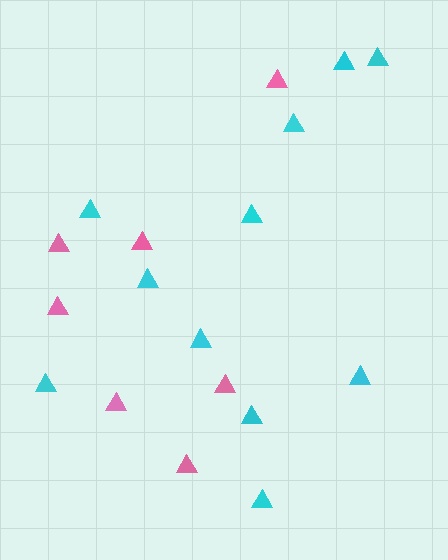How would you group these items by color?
There are 2 groups: one group of cyan triangles (11) and one group of pink triangles (7).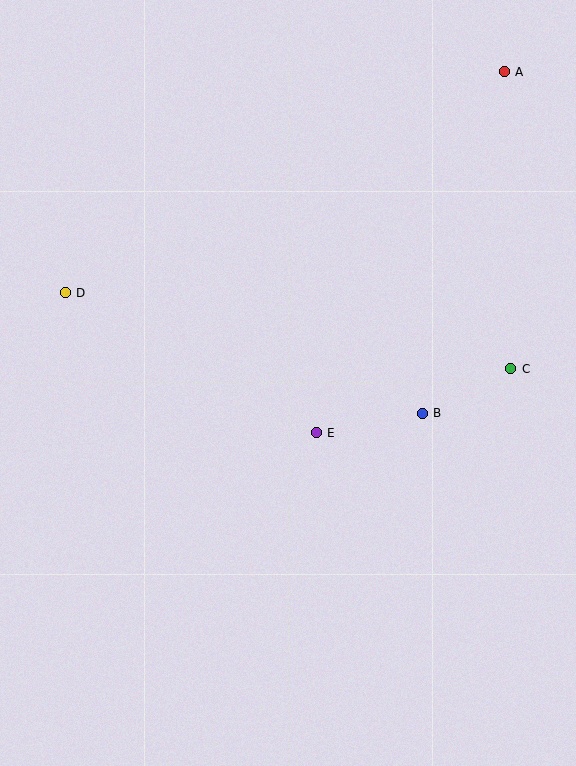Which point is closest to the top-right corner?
Point A is closest to the top-right corner.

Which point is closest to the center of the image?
Point E at (316, 433) is closest to the center.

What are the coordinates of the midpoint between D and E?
The midpoint between D and E is at (191, 363).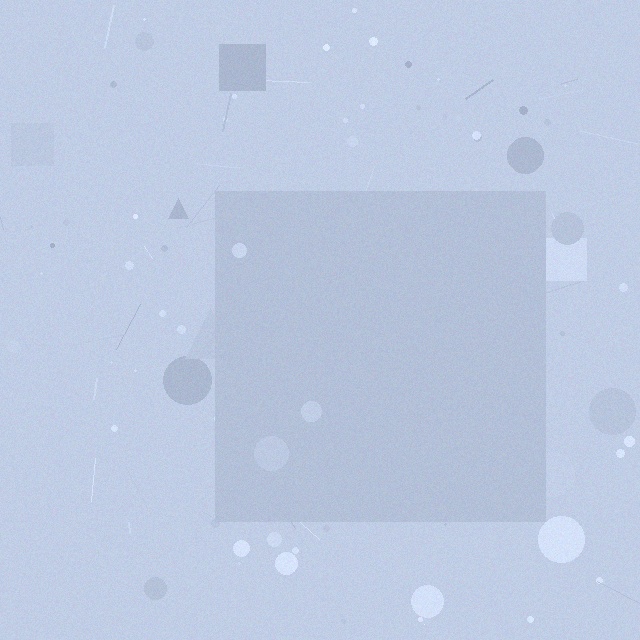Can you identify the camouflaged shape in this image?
The camouflaged shape is a square.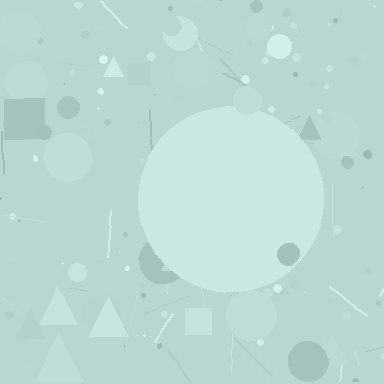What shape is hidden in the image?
A circle is hidden in the image.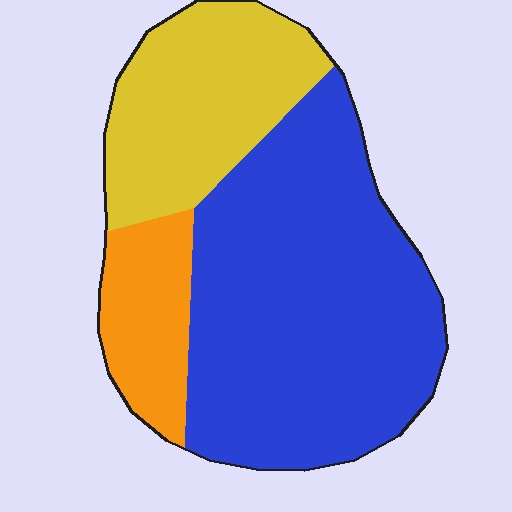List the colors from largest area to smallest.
From largest to smallest: blue, yellow, orange.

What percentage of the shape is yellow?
Yellow covers 27% of the shape.